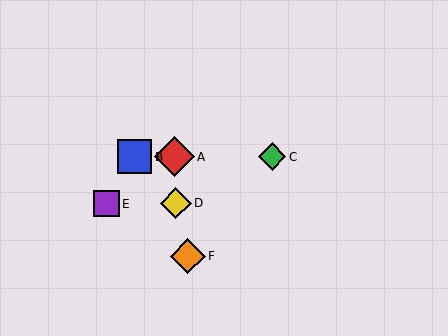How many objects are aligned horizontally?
3 objects (A, B, C) are aligned horizontally.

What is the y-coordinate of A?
Object A is at y≈157.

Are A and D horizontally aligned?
No, A is at y≈157 and D is at y≈203.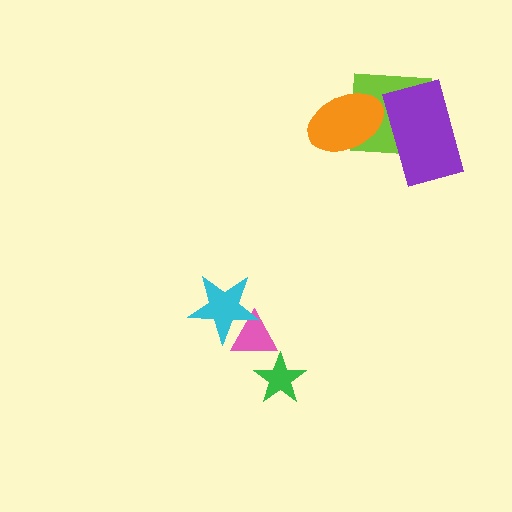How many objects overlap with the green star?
0 objects overlap with the green star.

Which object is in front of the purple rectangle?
The orange ellipse is in front of the purple rectangle.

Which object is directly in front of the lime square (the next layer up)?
The purple rectangle is directly in front of the lime square.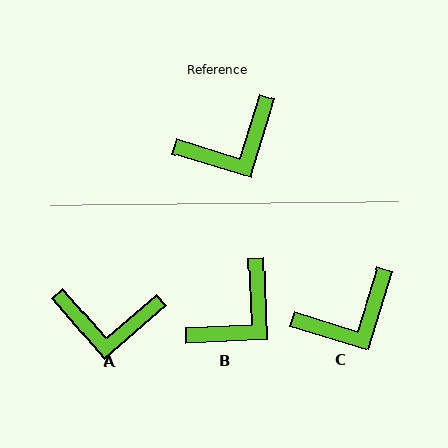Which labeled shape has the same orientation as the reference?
C.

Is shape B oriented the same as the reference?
No, it is off by about 20 degrees.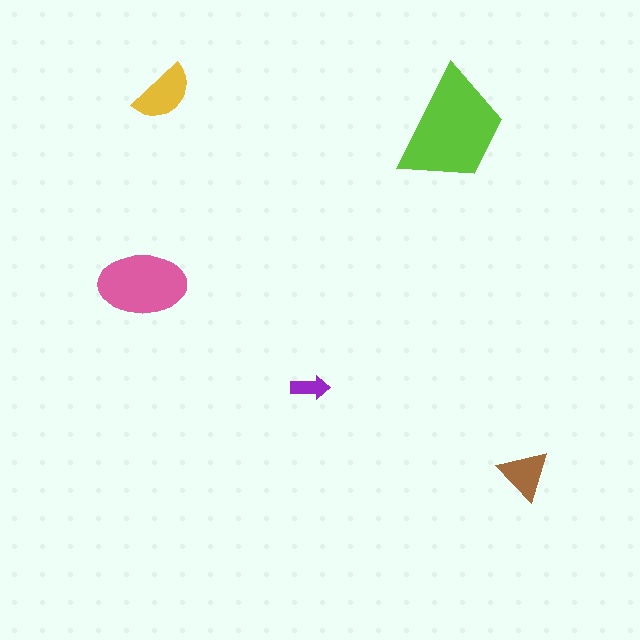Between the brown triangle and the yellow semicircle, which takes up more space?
The yellow semicircle.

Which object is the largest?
The lime trapezoid.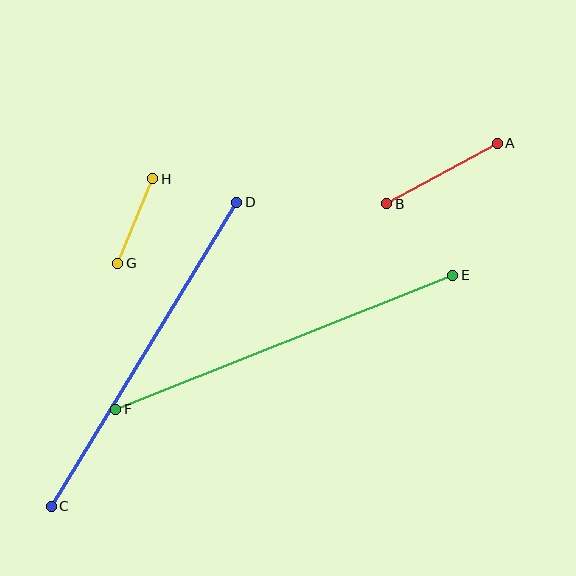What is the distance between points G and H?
The distance is approximately 92 pixels.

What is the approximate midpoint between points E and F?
The midpoint is at approximately (284, 342) pixels.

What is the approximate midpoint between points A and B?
The midpoint is at approximately (442, 173) pixels.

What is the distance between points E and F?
The distance is approximately 363 pixels.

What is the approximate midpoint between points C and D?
The midpoint is at approximately (144, 354) pixels.